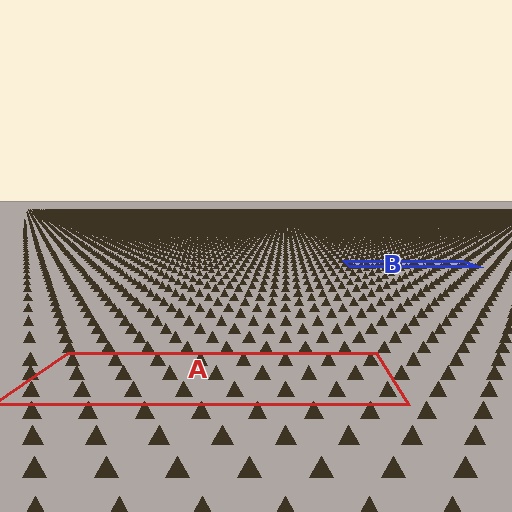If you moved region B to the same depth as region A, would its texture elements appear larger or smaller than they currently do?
They would appear larger. At a closer depth, the same texture elements are projected at a bigger on-screen size.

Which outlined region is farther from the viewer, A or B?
Region B is farther from the viewer — the texture elements inside it appear smaller and more densely packed.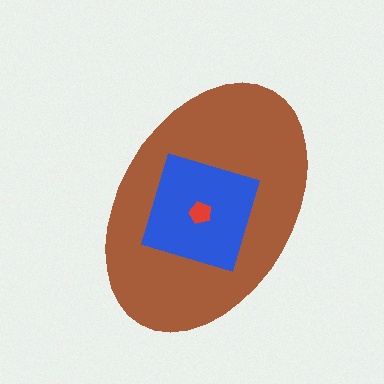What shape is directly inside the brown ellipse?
The blue square.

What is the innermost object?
The red pentagon.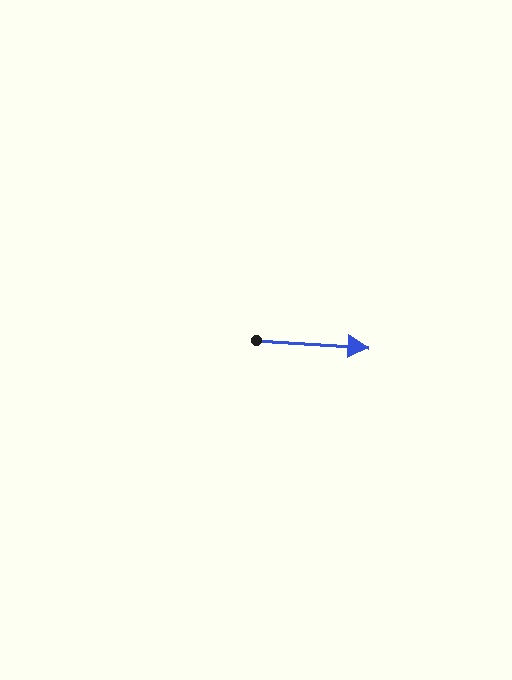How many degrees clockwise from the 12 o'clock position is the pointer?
Approximately 94 degrees.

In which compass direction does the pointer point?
East.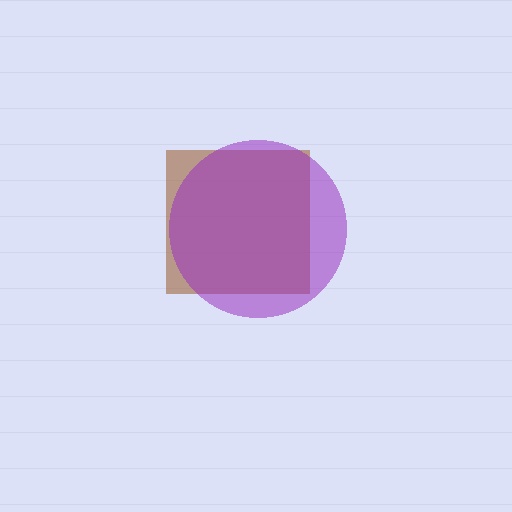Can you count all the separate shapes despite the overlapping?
Yes, there are 2 separate shapes.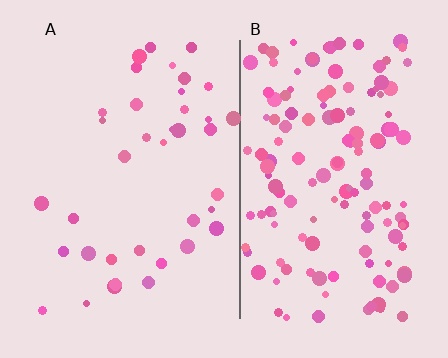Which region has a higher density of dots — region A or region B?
B (the right).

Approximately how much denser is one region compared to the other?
Approximately 3.7× — region B over region A.